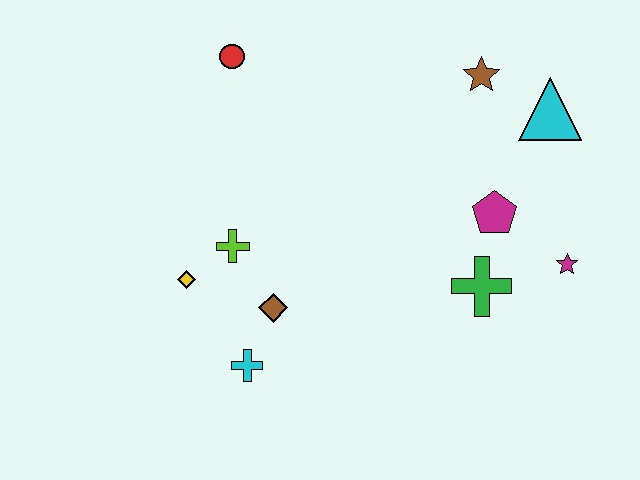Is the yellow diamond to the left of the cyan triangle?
Yes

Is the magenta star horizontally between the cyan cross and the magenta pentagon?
No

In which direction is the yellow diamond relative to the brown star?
The yellow diamond is to the left of the brown star.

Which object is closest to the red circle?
The lime cross is closest to the red circle.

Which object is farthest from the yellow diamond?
The cyan triangle is farthest from the yellow diamond.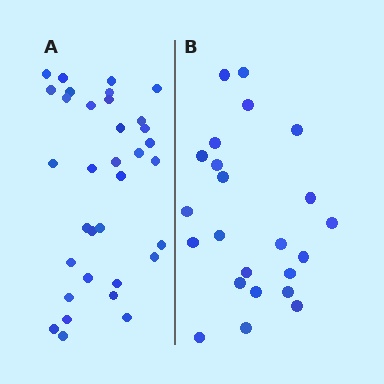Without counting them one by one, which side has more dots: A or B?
Region A (the left region) has more dots.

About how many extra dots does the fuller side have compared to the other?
Region A has roughly 12 or so more dots than region B.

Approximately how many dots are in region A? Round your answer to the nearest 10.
About 30 dots. (The exact count is 34, which rounds to 30.)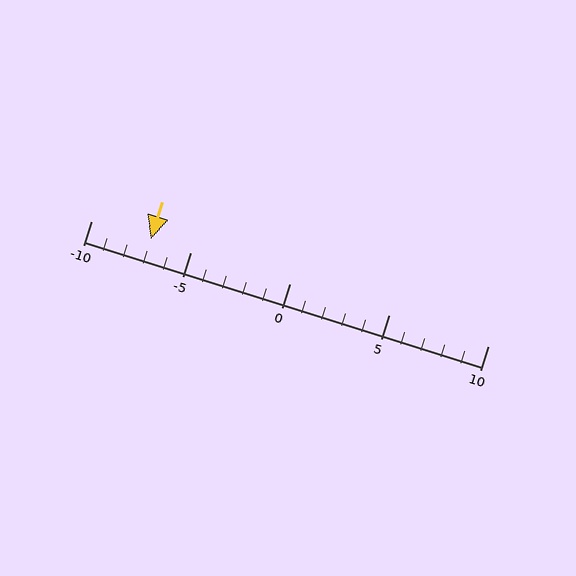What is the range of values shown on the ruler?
The ruler shows values from -10 to 10.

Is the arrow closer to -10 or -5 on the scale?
The arrow is closer to -5.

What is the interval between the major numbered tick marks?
The major tick marks are spaced 5 units apart.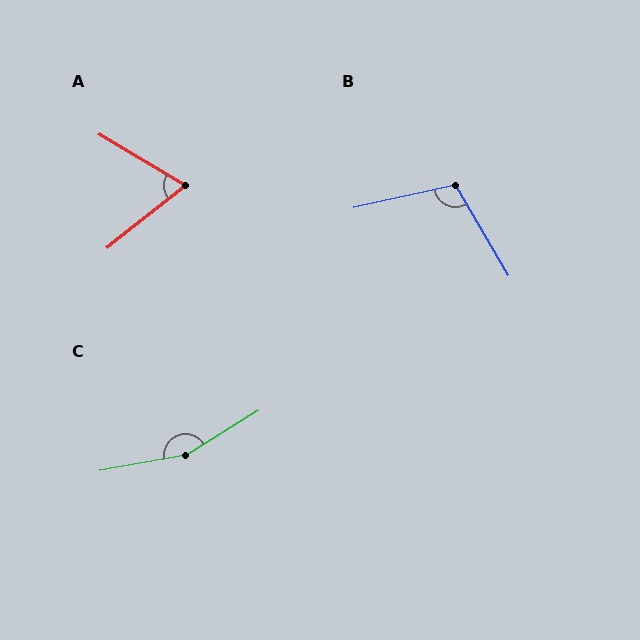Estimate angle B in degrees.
Approximately 108 degrees.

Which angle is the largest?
C, at approximately 159 degrees.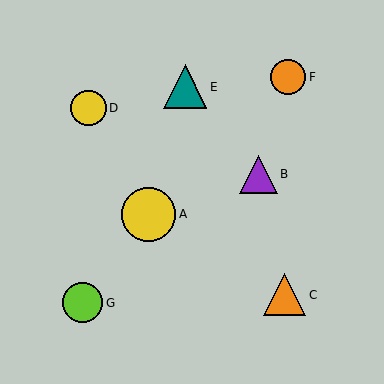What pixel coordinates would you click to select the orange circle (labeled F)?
Click at (288, 77) to select the orange circle F.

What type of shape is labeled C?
Shape C is an orange triangle.